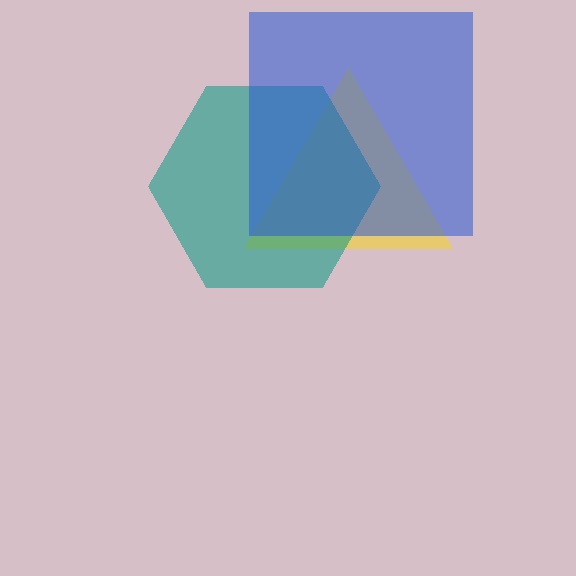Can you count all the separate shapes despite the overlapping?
Yes, there are 3 separate shapes.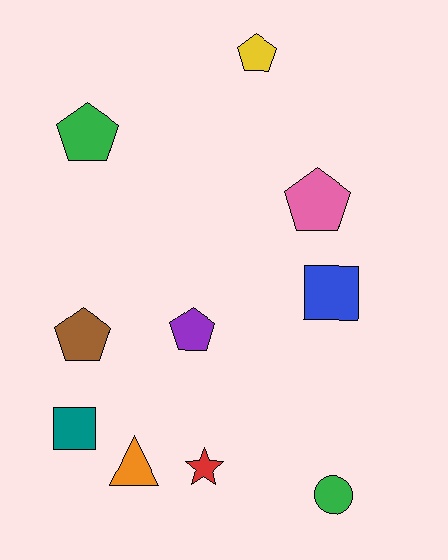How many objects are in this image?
There are 10 objects.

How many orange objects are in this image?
There is 1 orange object.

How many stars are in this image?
There is 1 star.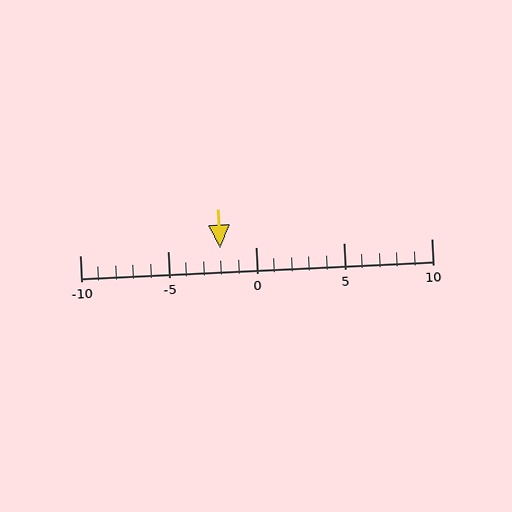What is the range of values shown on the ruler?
The ruler shows values from -10 to 10.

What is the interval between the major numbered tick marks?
The major tick marks are spaced 5 units apart.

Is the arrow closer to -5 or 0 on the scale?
The arrow is closer to 0.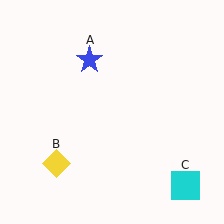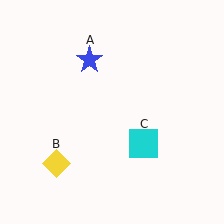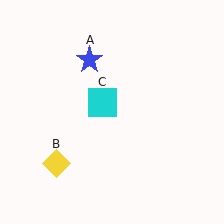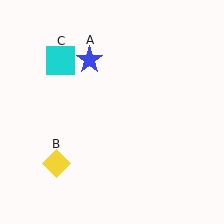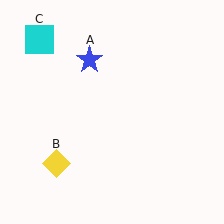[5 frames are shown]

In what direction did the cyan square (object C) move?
The cyan square (object C) moved up and to the left.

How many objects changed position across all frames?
1 object changed position: cyan square (object C).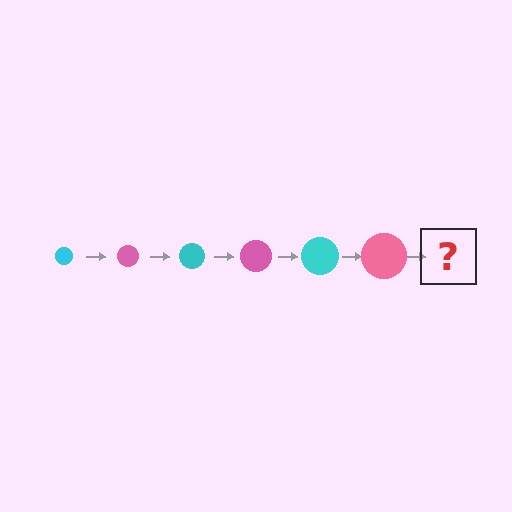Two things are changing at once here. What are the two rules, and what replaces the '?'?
The two rules are that the circle grows larger each step and the color cycles through cyan and pink. The '?' should be a cyan circle, larger than the previous one.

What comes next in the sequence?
The next element should be a cyan circle, larger than the previous one.